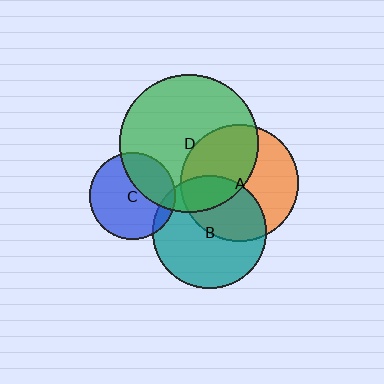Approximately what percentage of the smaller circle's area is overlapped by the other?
Approximately 10%.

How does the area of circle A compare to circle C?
Approximately 1.8 times.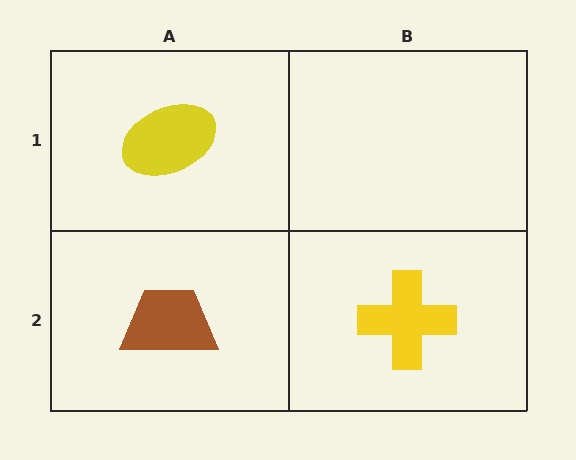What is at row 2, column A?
A brown trapezoid.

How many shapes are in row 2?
2 shapes.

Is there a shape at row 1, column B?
No, that cell is empty.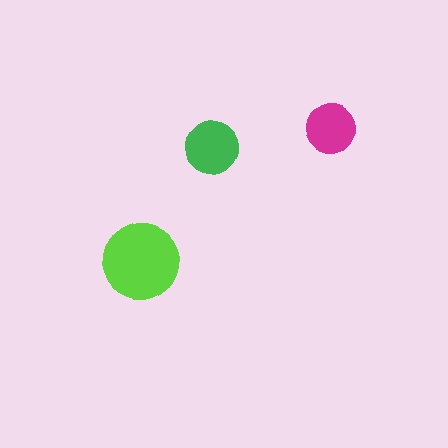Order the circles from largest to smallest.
the lime one, the green one, the magenta one.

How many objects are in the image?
There are 3 objects in the image.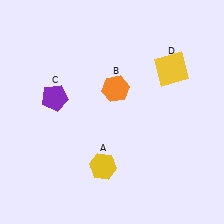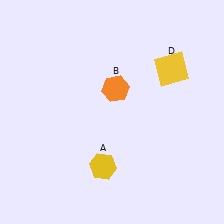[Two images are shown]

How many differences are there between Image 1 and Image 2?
There is 1 difference between the two images.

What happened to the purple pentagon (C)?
The purple pentagon (C) was removed in Image 2. It was in the top-left area of Image 1.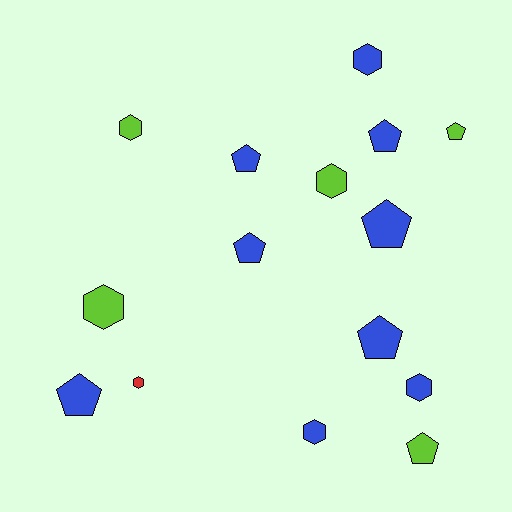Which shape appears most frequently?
Pentagon, with 8 objects.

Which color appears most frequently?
Blue, with 9 objects.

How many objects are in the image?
There are 15 objects.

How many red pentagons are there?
There are no red pentagons.